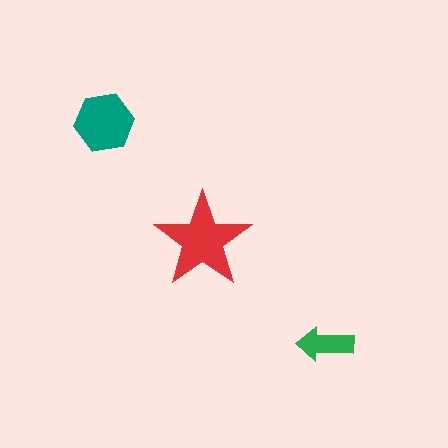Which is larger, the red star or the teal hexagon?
The red star.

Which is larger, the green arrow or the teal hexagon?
The teal hexagon.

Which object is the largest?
The red star.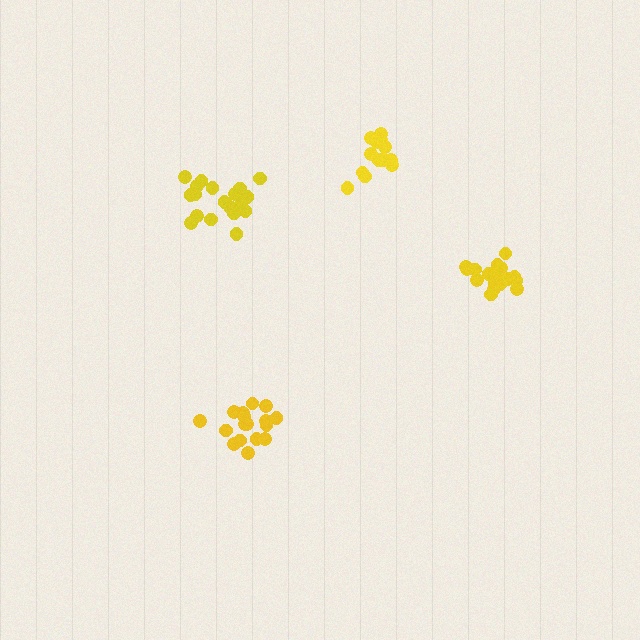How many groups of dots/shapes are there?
There are 4 groups.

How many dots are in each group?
Group 1: 17 dots, Group 2: 19 dots, Group 3: 14 dots, Group 4: 19 dots (69 total).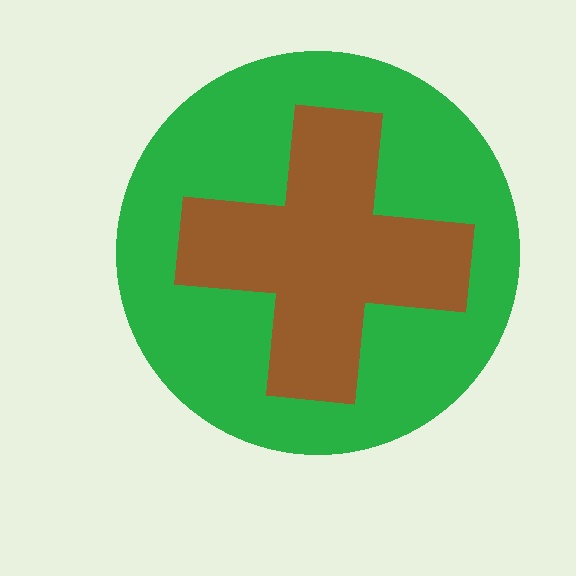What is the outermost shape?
The green circle.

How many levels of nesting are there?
2.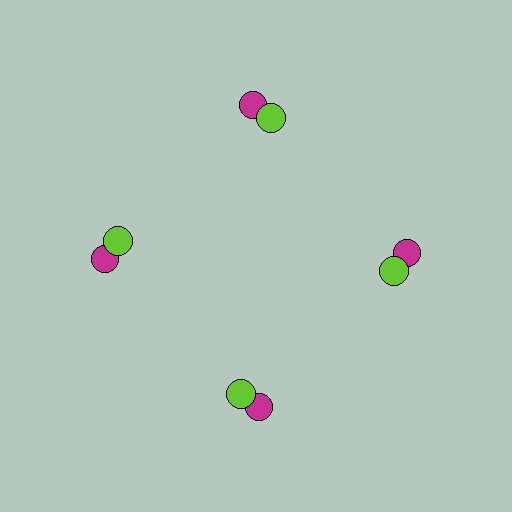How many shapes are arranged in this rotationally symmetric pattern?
There are 8 shapes, arranged in 4 groups of 2.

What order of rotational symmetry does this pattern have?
This pattern has 4-fold rotational symmetry.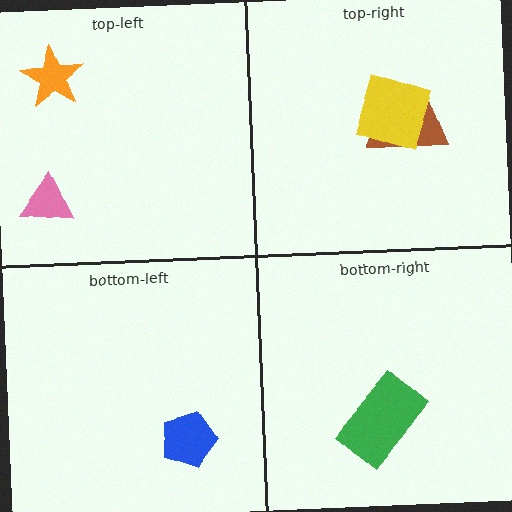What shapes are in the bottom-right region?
The green rectangle.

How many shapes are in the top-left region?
2.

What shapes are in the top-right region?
The brown trapezoid, the yellow square.